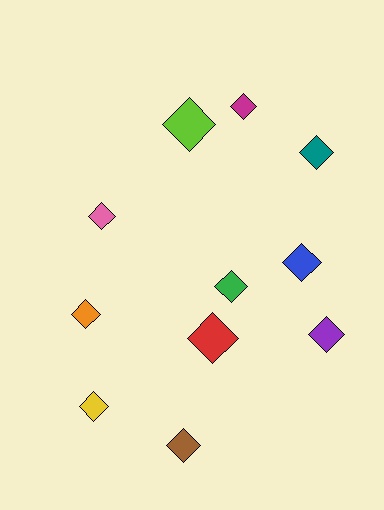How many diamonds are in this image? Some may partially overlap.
There are 11 diamonds.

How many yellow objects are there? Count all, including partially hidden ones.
There is 1 yellow object.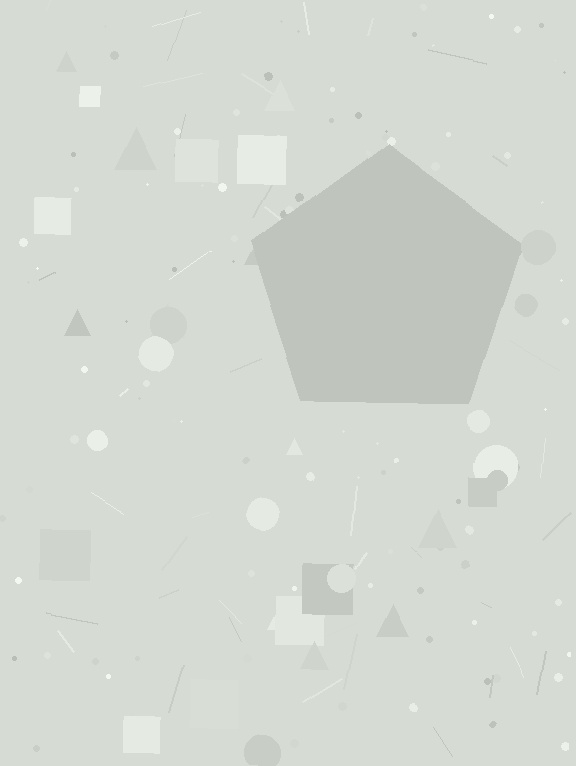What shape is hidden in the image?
A pentagon is hidden in the image.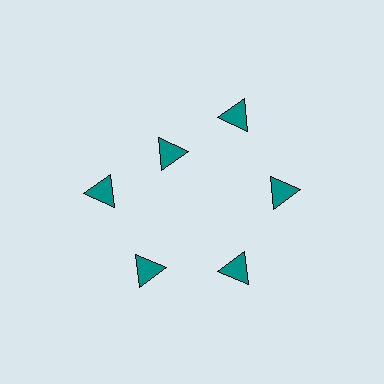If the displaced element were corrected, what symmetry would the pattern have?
It would have 6-fold rotational symmetry — the pattern would map onto itself every 60 degrees.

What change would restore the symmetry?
The symmetry would be restored by moving it outward, back onto the ring so that all 6 triangles sit at equal angles and equal distance from the center.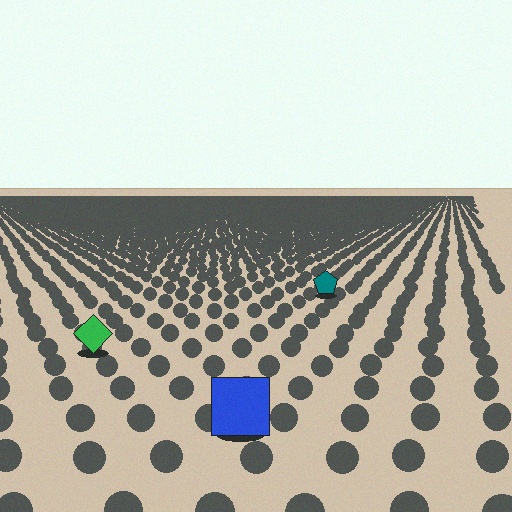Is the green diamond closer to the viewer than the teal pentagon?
Yes. The green diamond is closer — you can tell from the texture gradient: the ground texture is coarser near it.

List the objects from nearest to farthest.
From nearest to farthest: the blue square, the green diamond, the teal pentagon.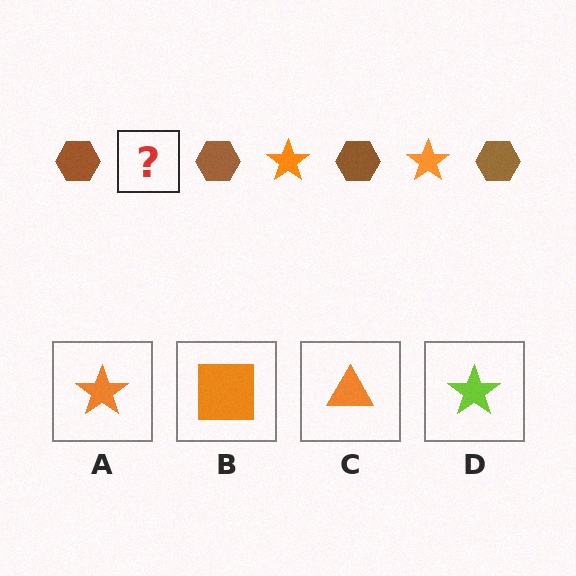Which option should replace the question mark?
Option A.